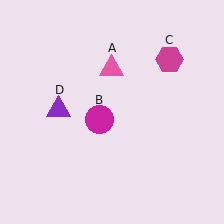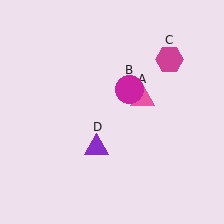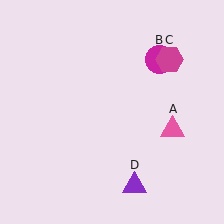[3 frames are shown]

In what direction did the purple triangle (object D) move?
The purple triangle (object D) moved down and to the right.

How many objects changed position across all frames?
3 objects changed position: pink triangle (object A), magenta circle (object B), purple triangle (object D).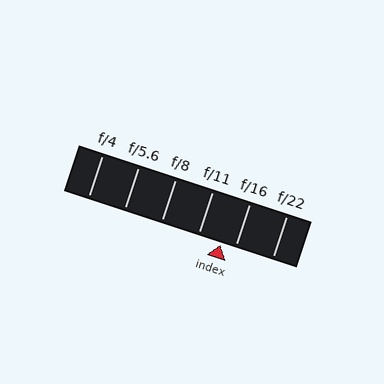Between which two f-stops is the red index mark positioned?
The index mark is between f/11 and f/16.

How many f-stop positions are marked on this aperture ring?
There are 6 f-stop positions marked.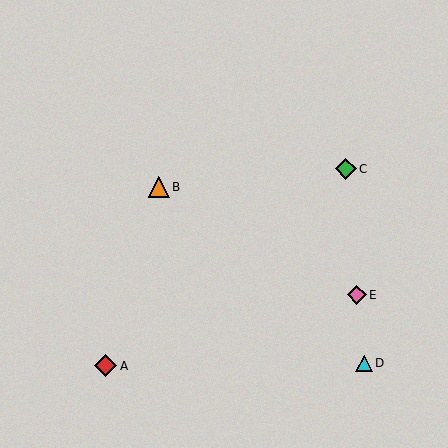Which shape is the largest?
The red diamond (labeled A) is the largest.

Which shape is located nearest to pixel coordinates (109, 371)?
The red diamond (labeled A) at (106, 366) is nearest to that location.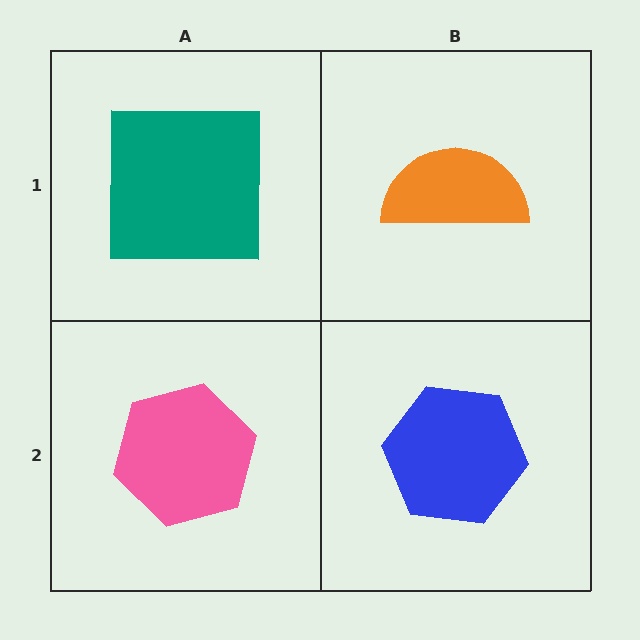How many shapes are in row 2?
2 shapes.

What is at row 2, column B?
A blue hexagon.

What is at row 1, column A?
A teal square.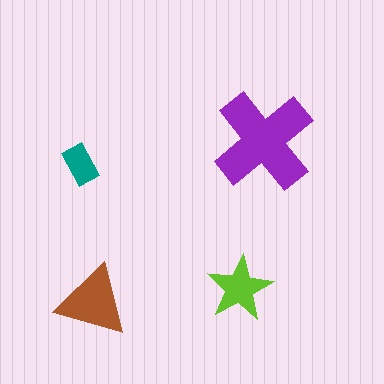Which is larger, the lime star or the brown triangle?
The brown triangle.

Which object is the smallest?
The teal rectangle.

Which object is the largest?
The purple cross.